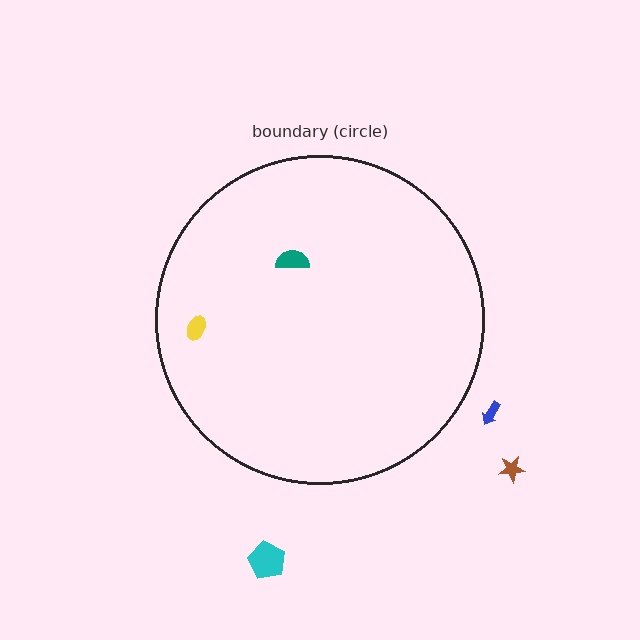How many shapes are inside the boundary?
2 inside, 3 outside.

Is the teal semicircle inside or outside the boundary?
Inside.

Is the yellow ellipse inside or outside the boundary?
Inside.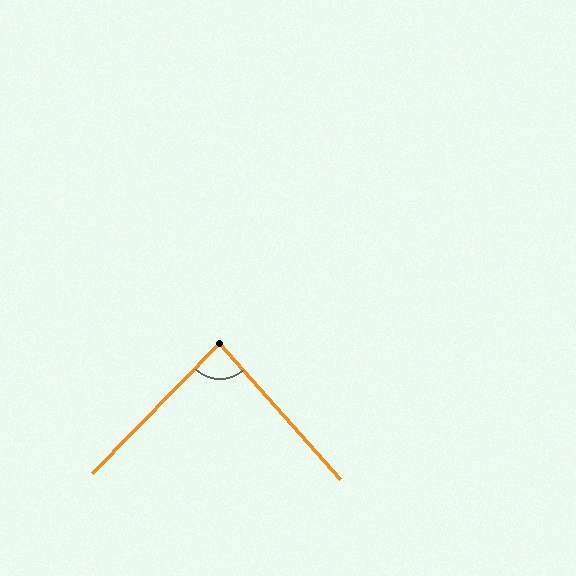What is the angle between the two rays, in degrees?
Approximately 86 degrees.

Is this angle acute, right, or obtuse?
It is approximately a right angle.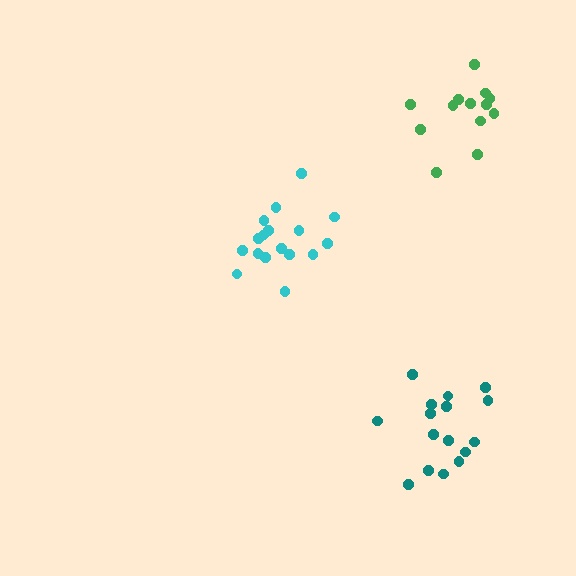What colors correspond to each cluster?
The clusters are colored: teal, cyan, green.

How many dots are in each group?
Group 1: 16 dots, Group 2: 17 dots, Group 3: 13 dots (46 total).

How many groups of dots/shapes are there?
There are 3 groups.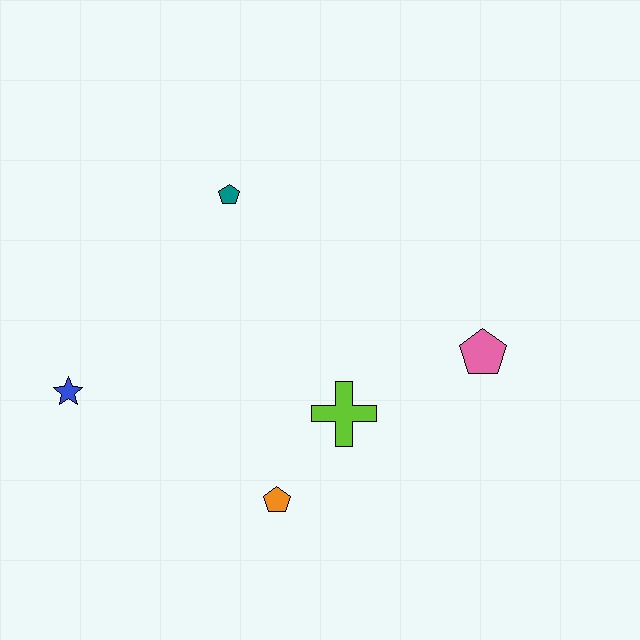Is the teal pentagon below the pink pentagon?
No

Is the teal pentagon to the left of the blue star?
No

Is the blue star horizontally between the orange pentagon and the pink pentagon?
No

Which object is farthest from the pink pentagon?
The blue star is farthest from the pink pentagon.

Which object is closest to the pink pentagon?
The lime cross is closest to the pink pentagon.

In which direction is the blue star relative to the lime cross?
The blue star is to the left of the lime cross.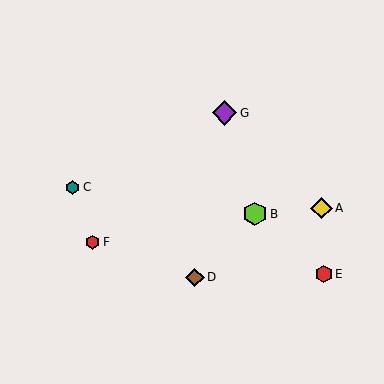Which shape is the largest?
The purple diamond (labeled G) is the largest.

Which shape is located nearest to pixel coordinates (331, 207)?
The yellow diamond (labeled A) at (321, 208) is nearest to that location.